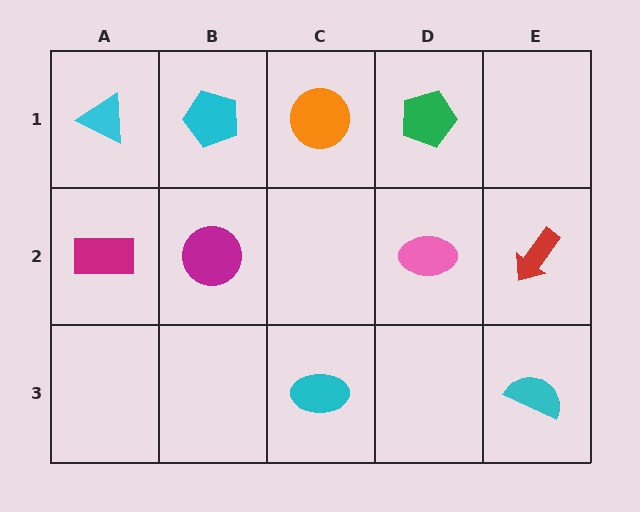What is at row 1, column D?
A green pentagon.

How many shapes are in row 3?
2 shapes.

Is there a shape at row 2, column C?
No, that cell is empty.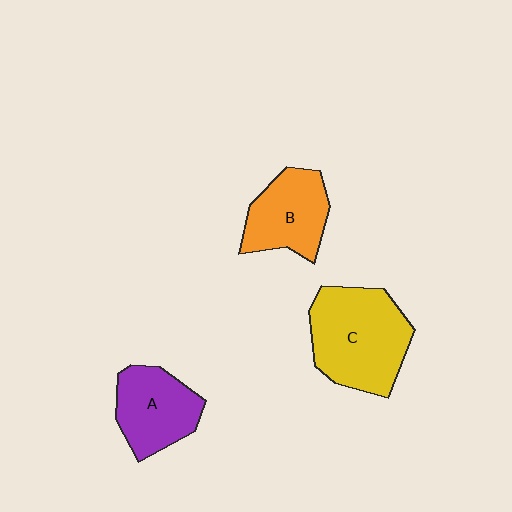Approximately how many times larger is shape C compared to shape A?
Approximately 1.5 times.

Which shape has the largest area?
Shape C (yellow).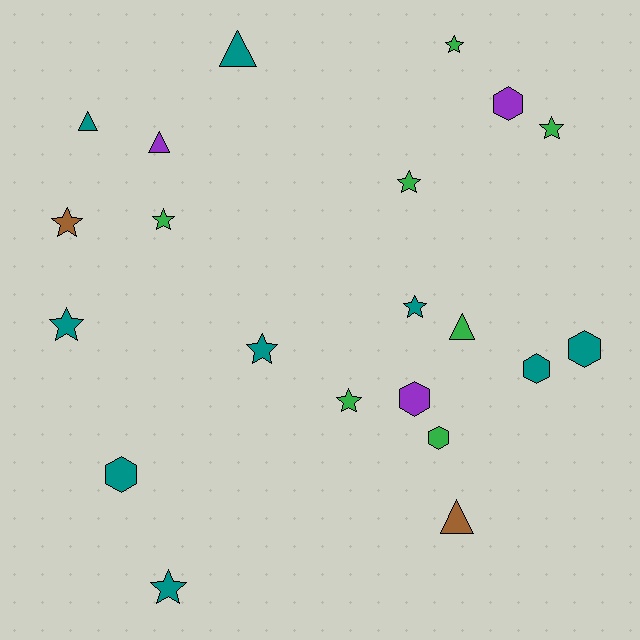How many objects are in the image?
There are 21 objects.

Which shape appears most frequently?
Star, with 10 objects.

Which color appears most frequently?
Teal, with 9 objects.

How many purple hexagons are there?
There are 2 purple hexagons.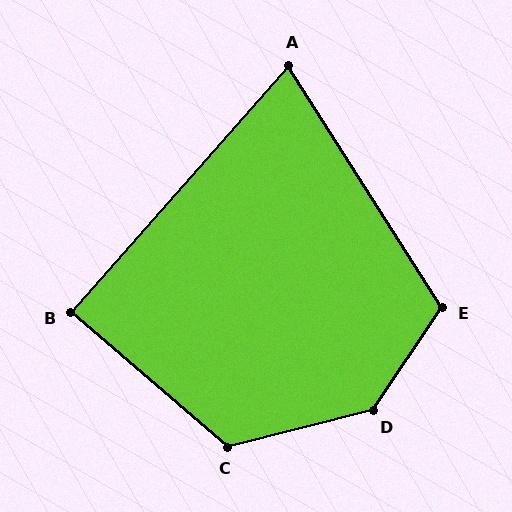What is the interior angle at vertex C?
Approximately 125 degrees (obtuse).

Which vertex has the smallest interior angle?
A, at approximately 74 degrees.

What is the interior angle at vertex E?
Approximately 113 degrees (obtuse).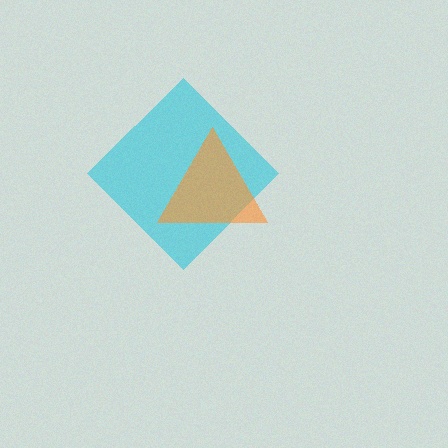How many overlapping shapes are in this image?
There are 2 overlapping shapes in the image.